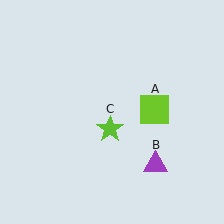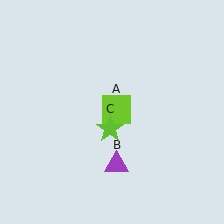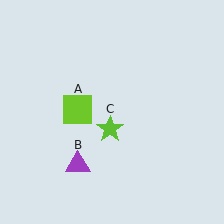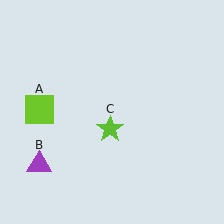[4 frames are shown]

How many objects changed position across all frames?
2 objects changed position: lime square (object A), purple triangle (object B).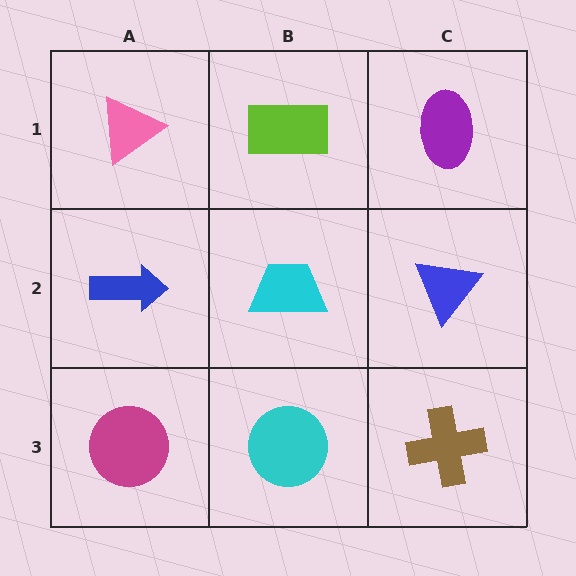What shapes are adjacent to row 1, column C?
A blue triangle (row 2, column C), a lime rectangle (row 1, column B).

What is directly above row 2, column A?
A pink triangle.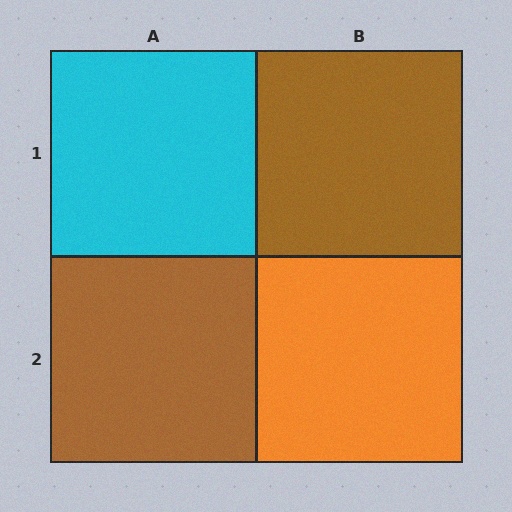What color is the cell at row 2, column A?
Brown.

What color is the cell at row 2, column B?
Orange.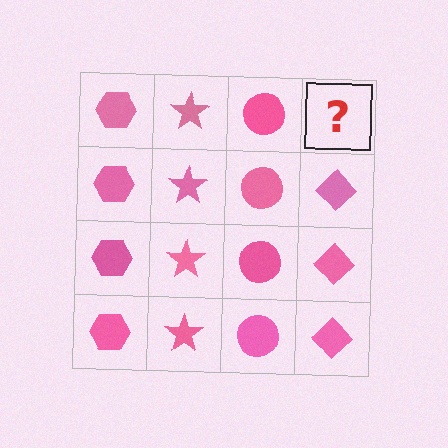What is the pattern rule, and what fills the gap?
The rule is that each column has a consistent shape. The gap should be filled with a pink diamond.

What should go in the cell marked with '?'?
The missing cell should contain a pink diamond.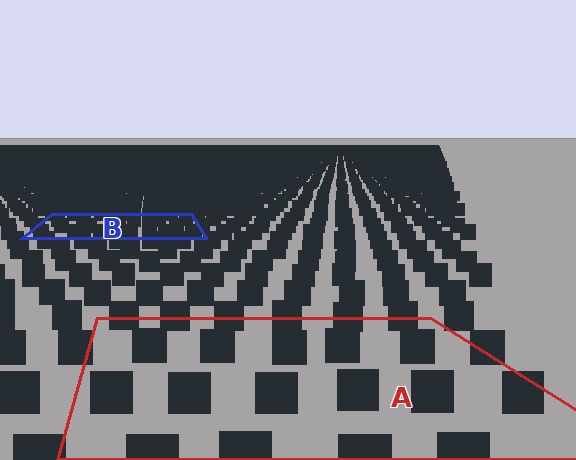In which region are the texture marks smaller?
The texture marks are smaller in region B, because it is farther away.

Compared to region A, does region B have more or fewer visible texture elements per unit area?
Region B has more texture elements per unit area — they are packed more densely because it is farther away.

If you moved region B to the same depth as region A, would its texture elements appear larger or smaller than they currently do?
They would appear larger. At a closer depth, the same texture elements are projected at a bigger on-screen size.